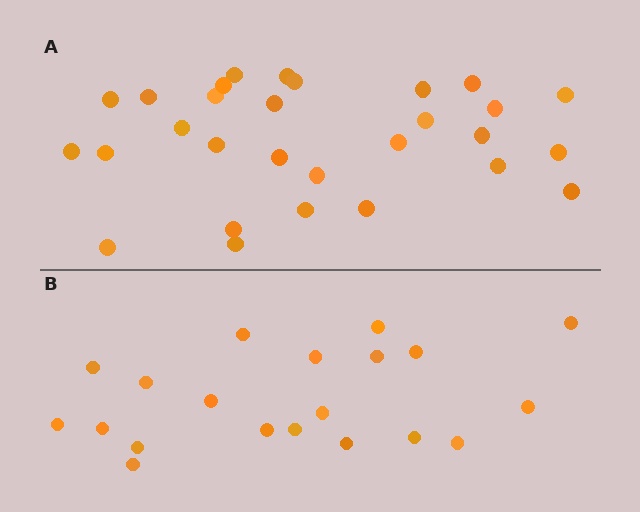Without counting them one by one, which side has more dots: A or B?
Region A (the top region) has more dots.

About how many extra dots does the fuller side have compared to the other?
Region A has roughly 8 or so more dots than region B.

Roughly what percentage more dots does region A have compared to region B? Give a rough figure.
About 45% more.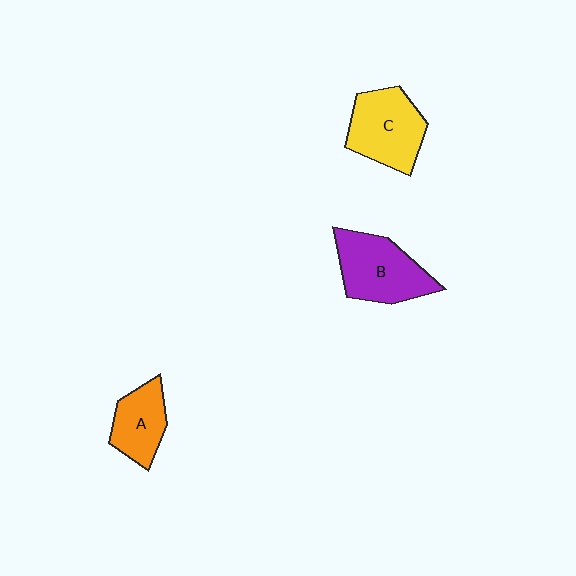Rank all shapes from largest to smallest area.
From largest to smallest: B (purple), C (yellow), A (orange).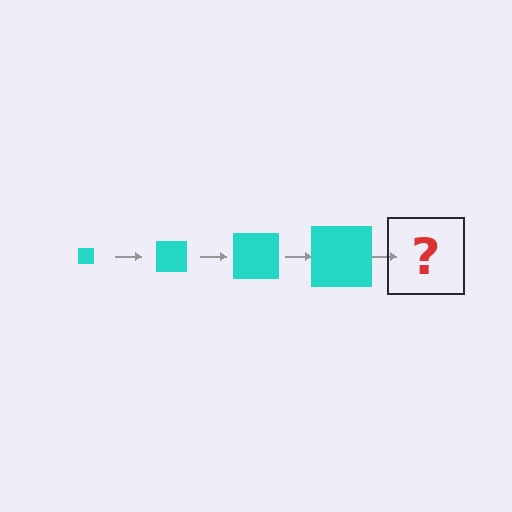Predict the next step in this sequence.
The next step is a cyan square, larger than the previous one.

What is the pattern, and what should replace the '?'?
The pattern is that the square gets progressively larger each step. The '?' should be a cyan square, larger than the previous one.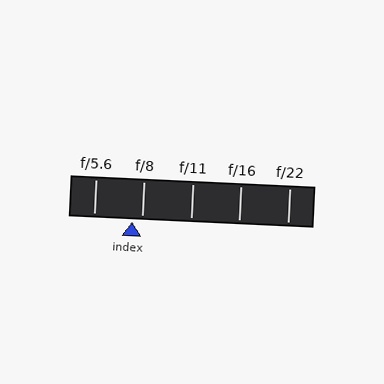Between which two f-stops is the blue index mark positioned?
The index mark is between f/5.6 and f/8.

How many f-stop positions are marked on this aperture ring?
There are 5 f-stop positions marked.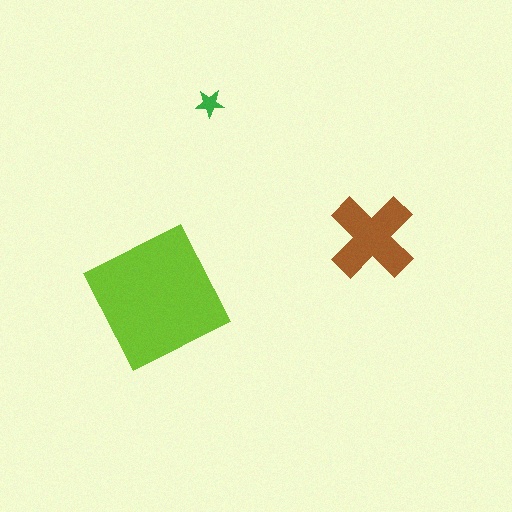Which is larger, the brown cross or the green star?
The brown cross.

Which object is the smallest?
The green star.